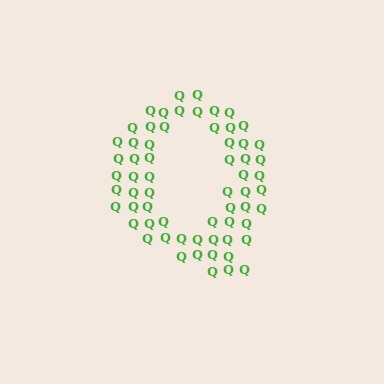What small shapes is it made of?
It is made of small letter Q's.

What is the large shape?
The large shape is the letter Q.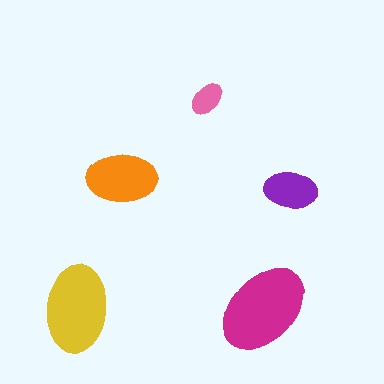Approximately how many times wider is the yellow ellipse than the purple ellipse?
About 1.5 times wider.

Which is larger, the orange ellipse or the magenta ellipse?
The magenta one.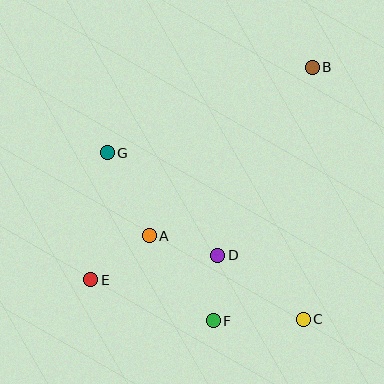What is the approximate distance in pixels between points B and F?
The distance between B and F is approximately 272 pixels.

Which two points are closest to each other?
Points D and F are closest to each other.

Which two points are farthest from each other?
Points B and E are farthest from each other.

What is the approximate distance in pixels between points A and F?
The distance between A and F is approximately 106 pixels.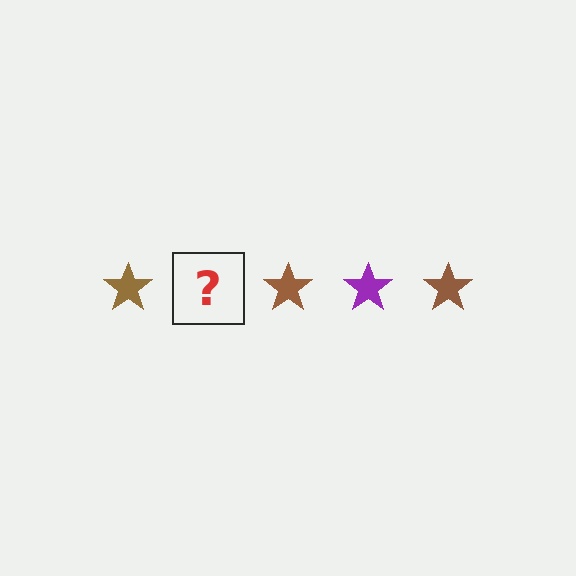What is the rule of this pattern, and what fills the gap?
The rule is that the pattern cycles through brown, purple stars. The gap should be filled with a purple star.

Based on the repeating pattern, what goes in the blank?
The blank should be a purple star.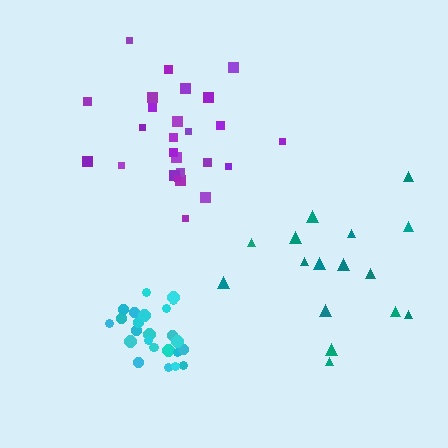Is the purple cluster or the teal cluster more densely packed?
Purple.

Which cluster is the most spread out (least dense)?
Teal.